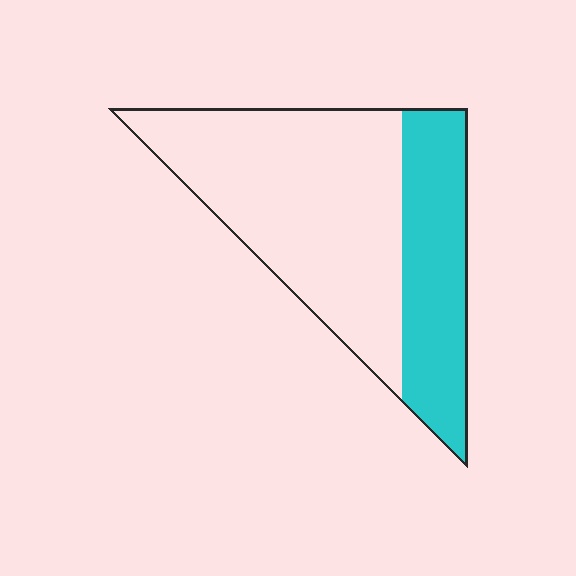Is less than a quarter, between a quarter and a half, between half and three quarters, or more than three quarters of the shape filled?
Between a quarter and a half.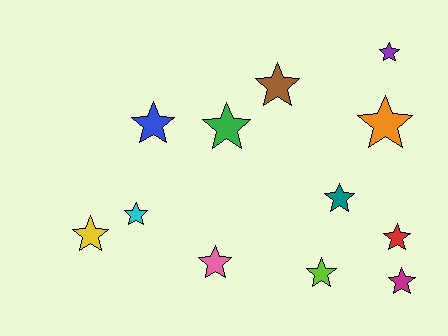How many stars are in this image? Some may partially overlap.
There are 12 stars.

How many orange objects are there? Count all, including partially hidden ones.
There is 1 orange object.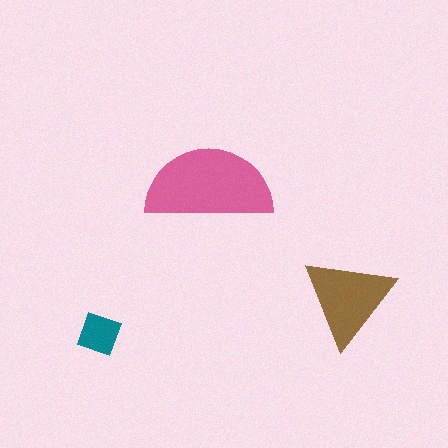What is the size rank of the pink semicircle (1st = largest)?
1st.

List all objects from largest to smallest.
The pink semicircle, the brown triangle, the teal square.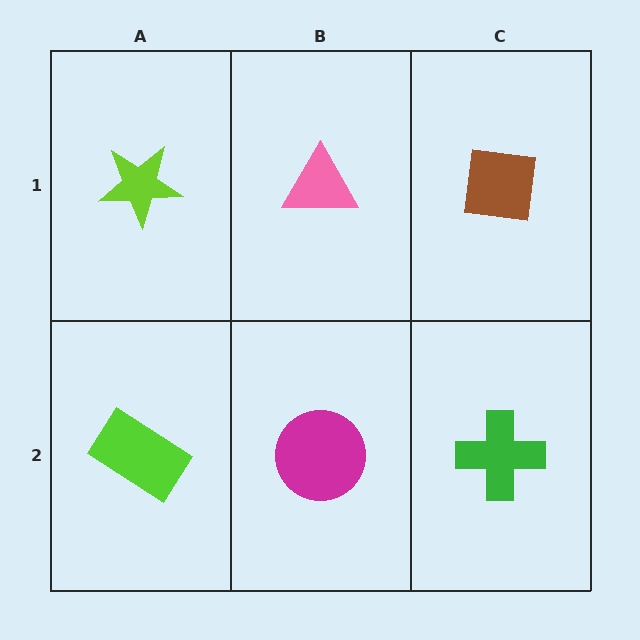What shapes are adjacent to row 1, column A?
A lime rectangle (row 2, column A), a pink triangle (row 1, column B).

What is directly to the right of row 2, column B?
A green cross.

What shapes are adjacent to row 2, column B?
A pink triangle (row 1, column B), a lime rectangle (row 2, column A), a green cross (row 2, column C).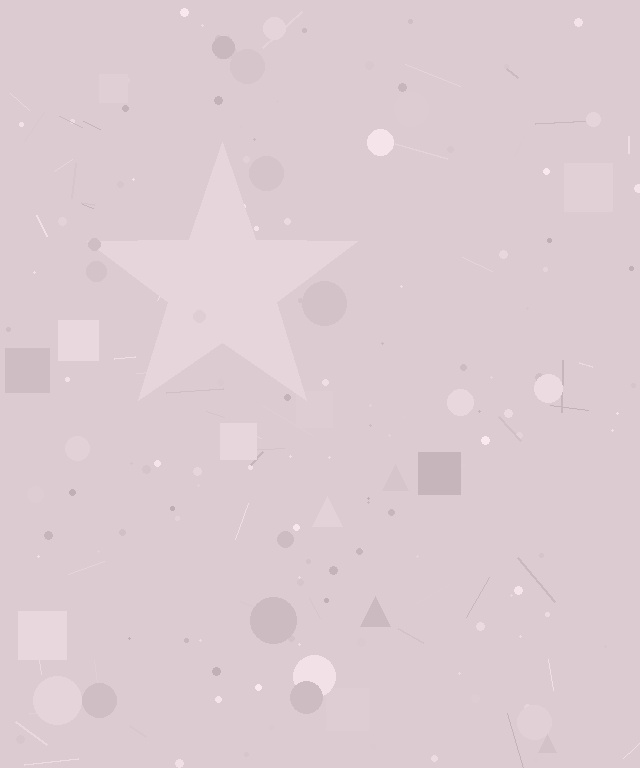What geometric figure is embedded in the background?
A star is embedded in the background.